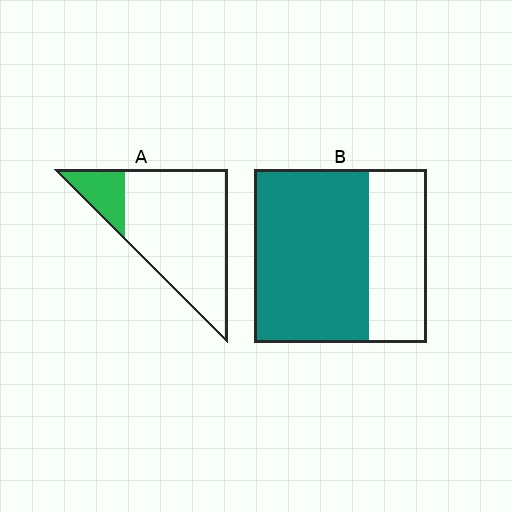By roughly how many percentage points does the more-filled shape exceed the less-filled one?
By roughly 50 percentage points (B over A).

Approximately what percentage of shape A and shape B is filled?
A is approximately 15% and B is approximately 65%.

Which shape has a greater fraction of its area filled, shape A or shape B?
Shape B.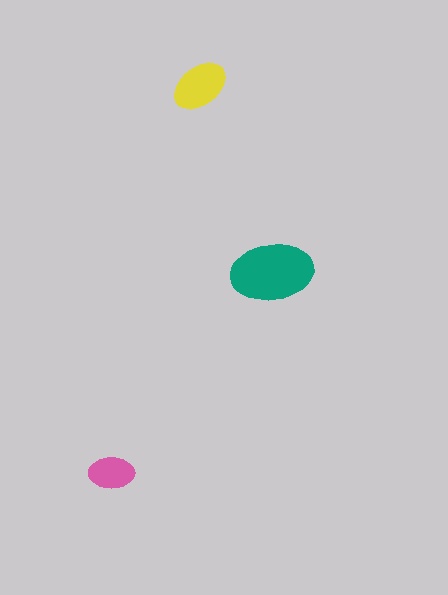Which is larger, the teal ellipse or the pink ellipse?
The teal one.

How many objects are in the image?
There are 3 objects in the image.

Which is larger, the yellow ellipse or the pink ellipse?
The yellow one.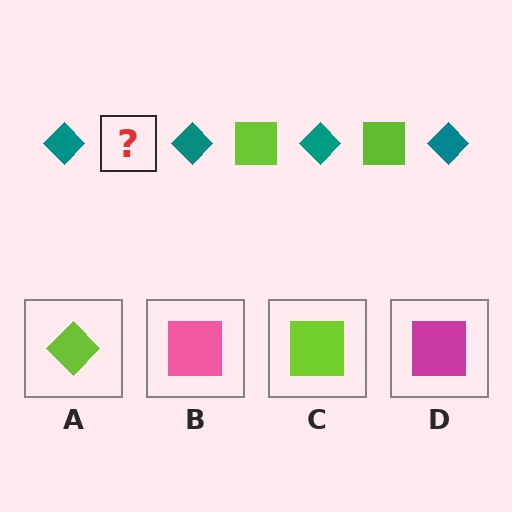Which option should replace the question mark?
Option C.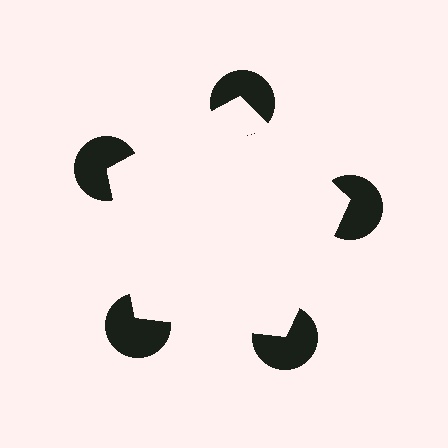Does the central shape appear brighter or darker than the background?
It typically appears slightly brighter than the background, even though no actual brightness change is drawn.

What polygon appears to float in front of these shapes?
An illusory pentagon — its edges are inferred from the aligned wedge cuts in the pac-man discs, not physically drawn.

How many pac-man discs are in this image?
There are 5 — one at each vertex of the illusory pentagon.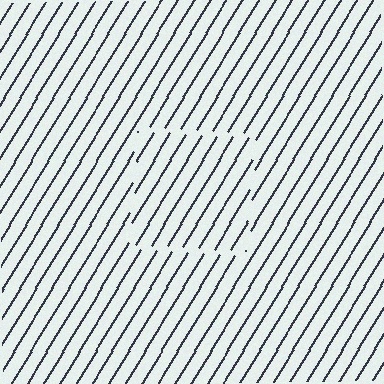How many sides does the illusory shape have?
4 sides — the line-ends trace a square.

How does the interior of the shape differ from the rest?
The interior of the shape contains the same grating, shifted by half a period — the contour is defined by the phase discontinuity where line-ends from the inner and outer gratings abut.